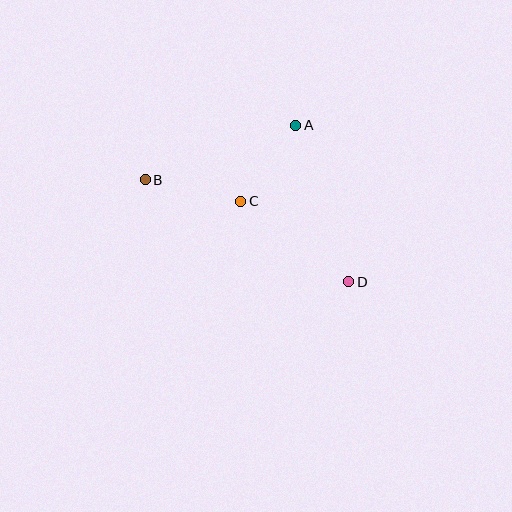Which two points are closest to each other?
Points A and C are closest to each other.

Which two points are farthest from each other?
Points B and D are farthest from each other.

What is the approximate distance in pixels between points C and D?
The distance between C and D is approximately 135 pixels.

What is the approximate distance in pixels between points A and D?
The distance between A and D is approximately 165 pixels.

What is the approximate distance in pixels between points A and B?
The distance between A and B is approximately 160 pixels.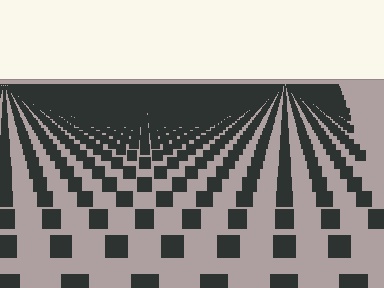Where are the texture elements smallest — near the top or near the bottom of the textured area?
Near the top.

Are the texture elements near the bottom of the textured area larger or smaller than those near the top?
Larger. Near the bottom, elements are closer to the viewer and appear at a bigger on-screen size.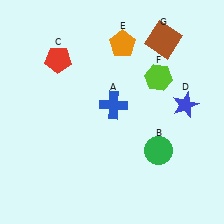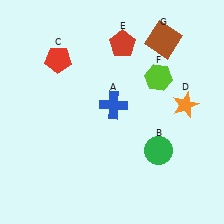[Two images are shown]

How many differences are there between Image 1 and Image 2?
There are 2 differences between the two images.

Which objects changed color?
D changed from blue to orange. E changed from orange to red.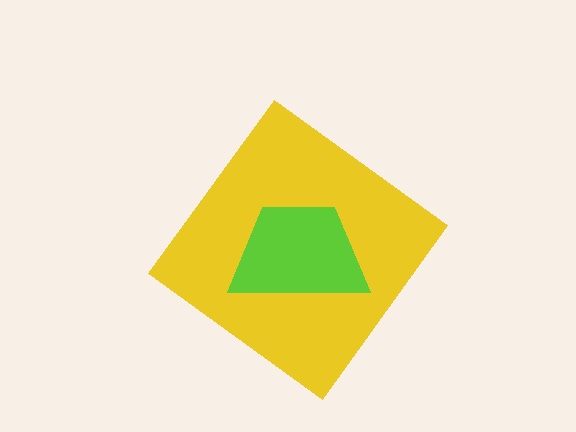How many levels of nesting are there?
2.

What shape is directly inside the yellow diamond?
The lime trapezoid.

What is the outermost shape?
The yellow diamond.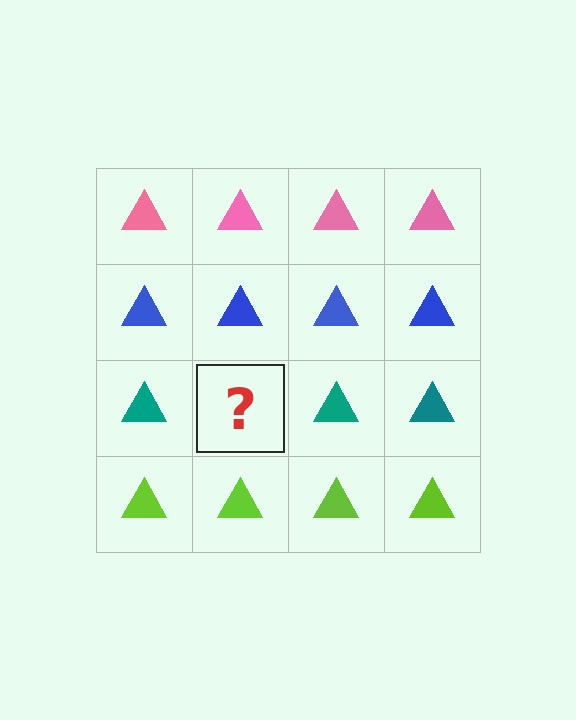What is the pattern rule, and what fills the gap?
The rule is that each row has a consistent color. The gap should be filled with a teal triangle.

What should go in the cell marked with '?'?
The missing cell should contain a teal triangle.